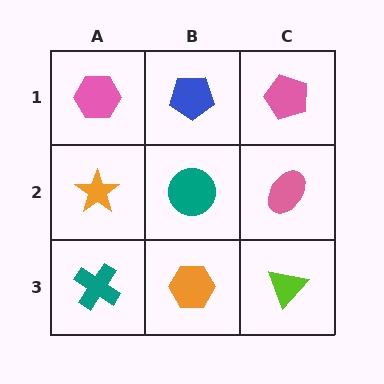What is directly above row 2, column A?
A pink hexagon.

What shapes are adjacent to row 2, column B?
A blue pentagon (row 1, column B), an orange hexagon (row 3, column B), an orange star (row 2, column A), a pink ellipse (row 2, column C).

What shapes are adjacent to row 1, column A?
An orange star (row 2, column A), a blue pentagon (row 1, column B).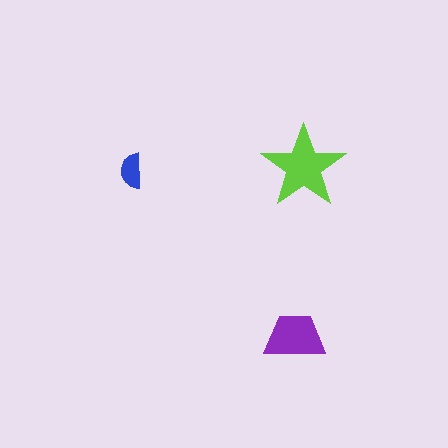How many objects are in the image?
There are 3 objects in the image.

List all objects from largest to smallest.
The lime star, the purple trapezoid, the blue semicircle.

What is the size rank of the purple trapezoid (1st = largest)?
2nd.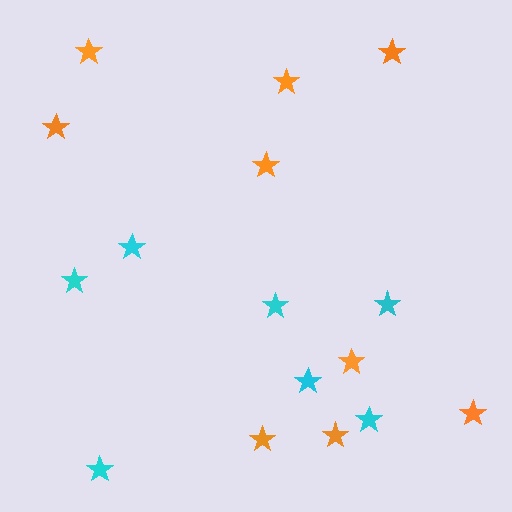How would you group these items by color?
There are 2 groups: one group of cyan stars (7) and one group of orange stars (9).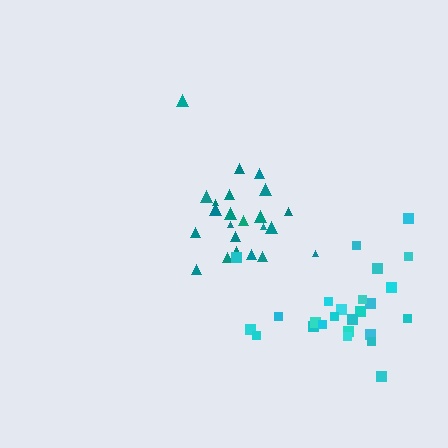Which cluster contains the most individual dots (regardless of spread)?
Cyan (25).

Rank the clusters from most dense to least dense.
teal, cyan.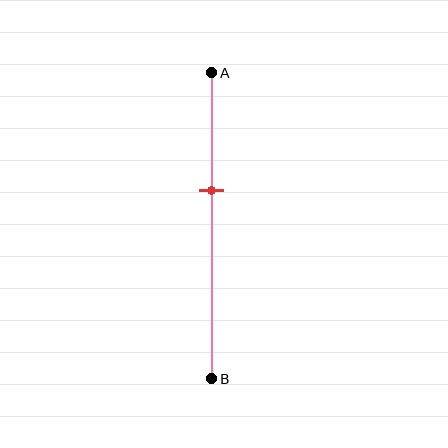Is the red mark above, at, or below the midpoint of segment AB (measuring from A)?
The red mark is above the midpoint of segment AB.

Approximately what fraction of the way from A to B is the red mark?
The red mark is approximately 40% of the way from A to B.